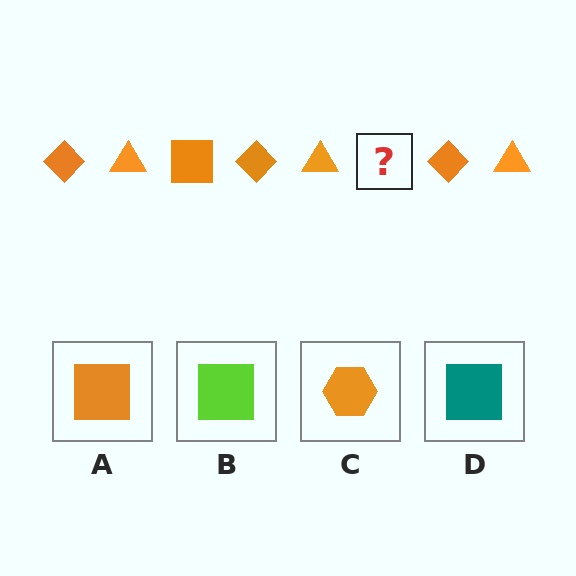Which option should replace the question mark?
Option A.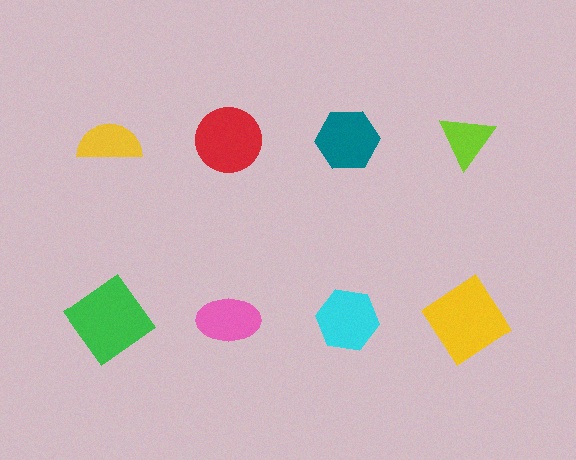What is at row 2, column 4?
A yellow diamond.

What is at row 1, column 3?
A teal hexagon.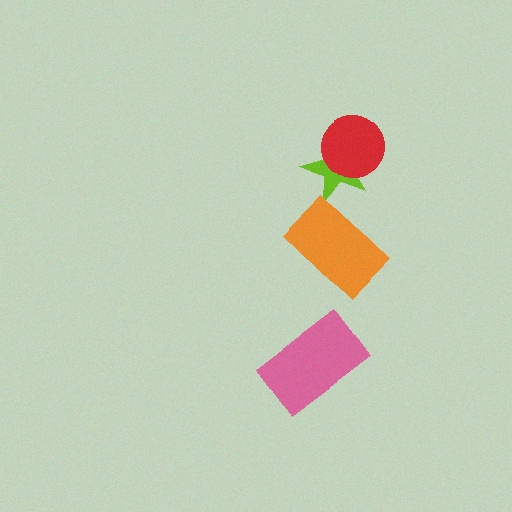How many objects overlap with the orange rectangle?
0 objects overlap with the orange rectangle.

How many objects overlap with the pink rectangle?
0 objects overlap with the pink rectangle.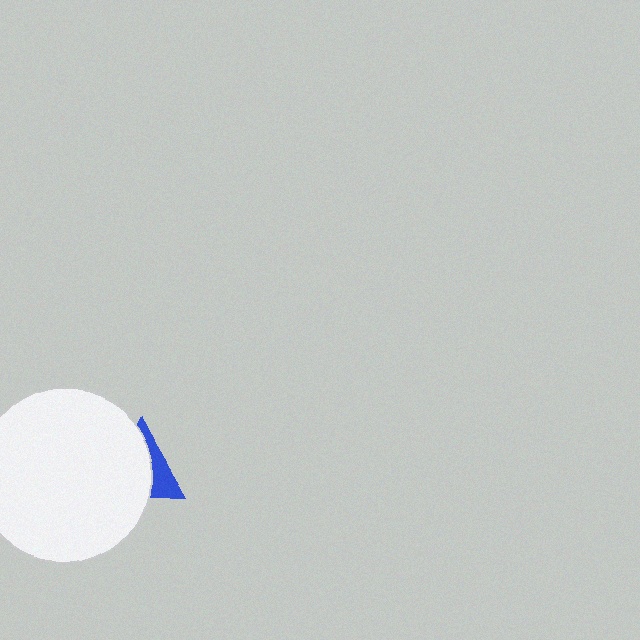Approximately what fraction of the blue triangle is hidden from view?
Roughly 66% of the blue triangle is hidden behind the white circle.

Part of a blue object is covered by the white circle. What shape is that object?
It is a triangle.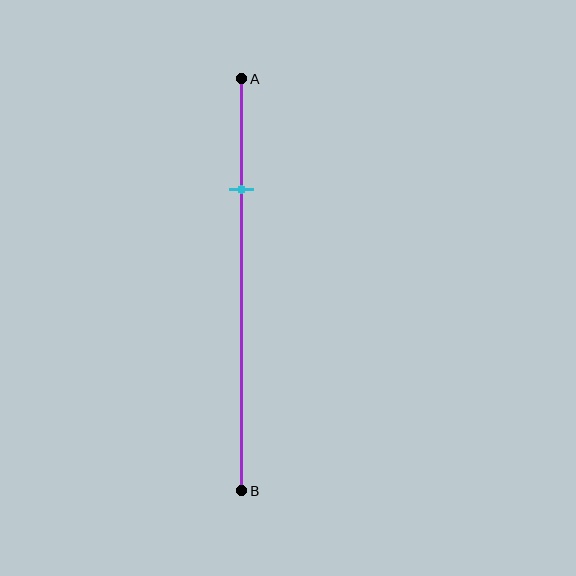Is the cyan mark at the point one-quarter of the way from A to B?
Yes, the mark is approximately at the one-quarter point.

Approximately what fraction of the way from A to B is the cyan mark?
The cyan mark is approximately 25% of the way from A to B.